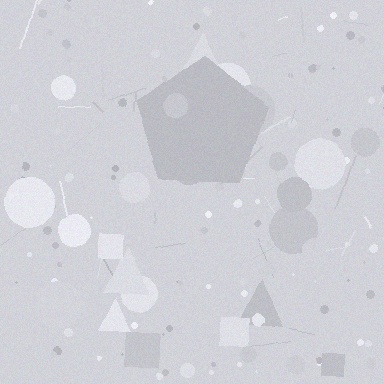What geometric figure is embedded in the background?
A pentagon is embedded in the background.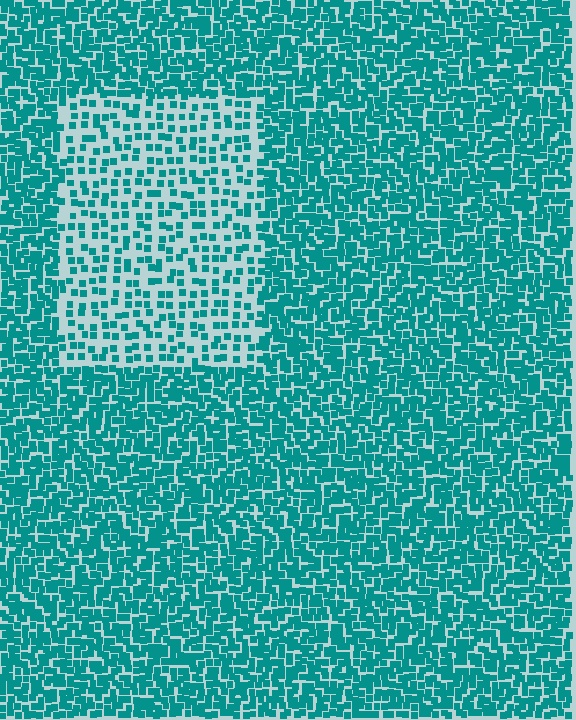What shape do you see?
I see a rectangle.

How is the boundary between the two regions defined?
The boundary is defined by a change in element density (approximately 2.3x ratio). All elements are the same color, size, and shape.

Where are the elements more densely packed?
The elements are more densely packed outside the rectangle boundary.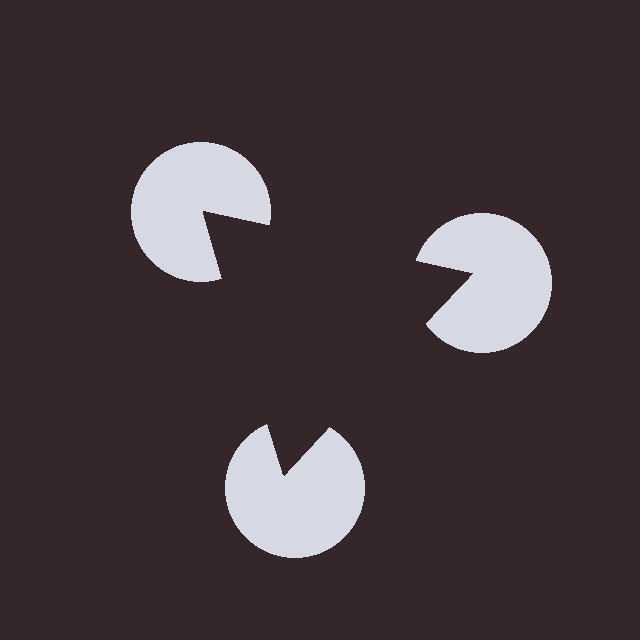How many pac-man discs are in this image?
There are 3 — one at each vertex of the illusory triangle.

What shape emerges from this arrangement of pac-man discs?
An illusory triangle — its edges are inferred from the aligned wedge cuts in the pac-man discs, not physically drawn.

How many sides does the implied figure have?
3 sides.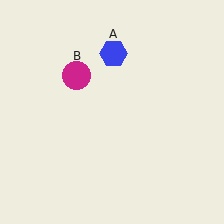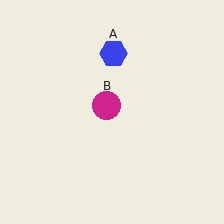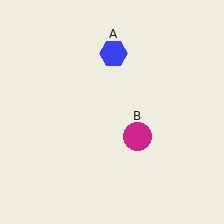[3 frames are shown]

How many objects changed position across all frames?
1 object changed position: magenta circle (object B).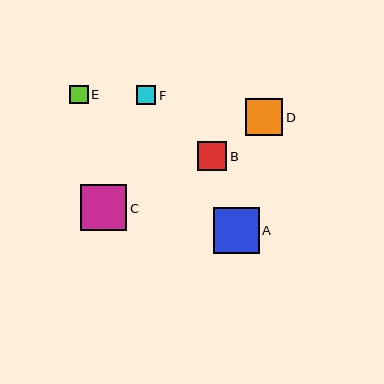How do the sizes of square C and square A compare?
Square C and square A are approximately the same size.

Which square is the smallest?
Square E is the smallest with a size of approximately 18 pixels.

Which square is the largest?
Square C is the largest with a size of approximately 46 pixels.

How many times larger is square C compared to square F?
Square C is approximately 2.4 times the size of square F.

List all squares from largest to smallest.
From largest to smallest: C, A, D, B, F, E.